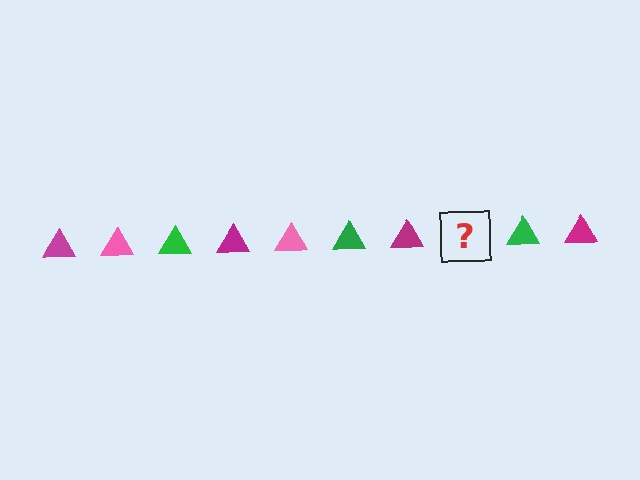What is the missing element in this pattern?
The missing element is a pink triangle.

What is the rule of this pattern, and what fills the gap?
The rule is that the pattern cycles through magenta, pink, green triangles. The gap should be filled with a pink triangle.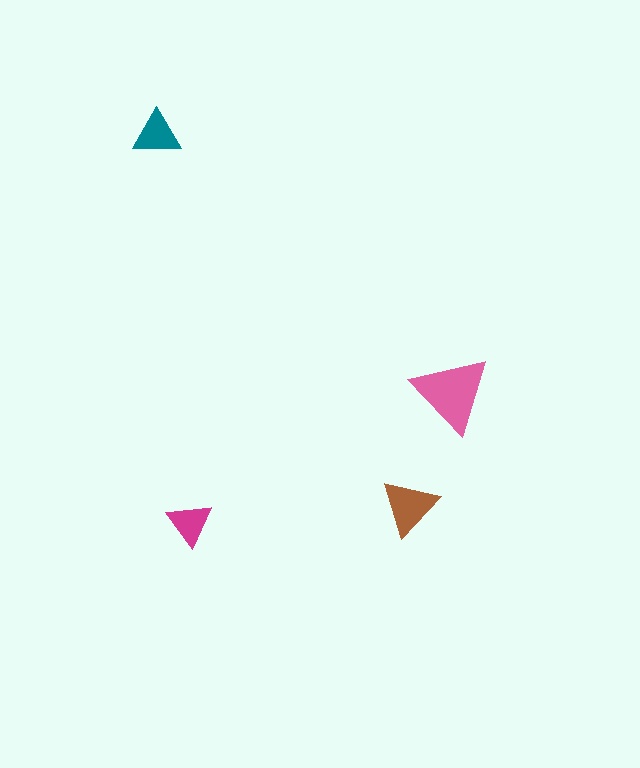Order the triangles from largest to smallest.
the pink one, the brown one, the teal one, the magenta one.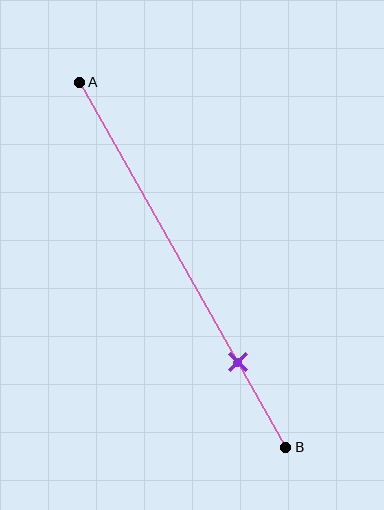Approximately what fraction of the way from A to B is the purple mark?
The purple mark is approximately 75% of the way from A to B.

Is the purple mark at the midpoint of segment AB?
No, the mark is at about 75% from A, not at the 50% midpoint.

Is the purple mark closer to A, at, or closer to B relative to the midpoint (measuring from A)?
The purple mark is closer to point B than the midpoint of segment AB.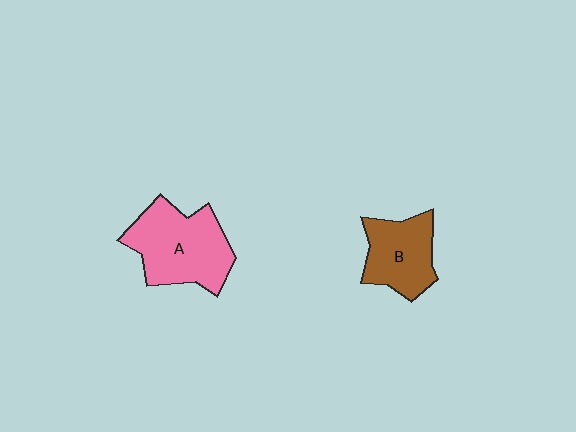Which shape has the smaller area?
Shape B (brown).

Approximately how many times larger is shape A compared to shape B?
Approximately 1.4 times.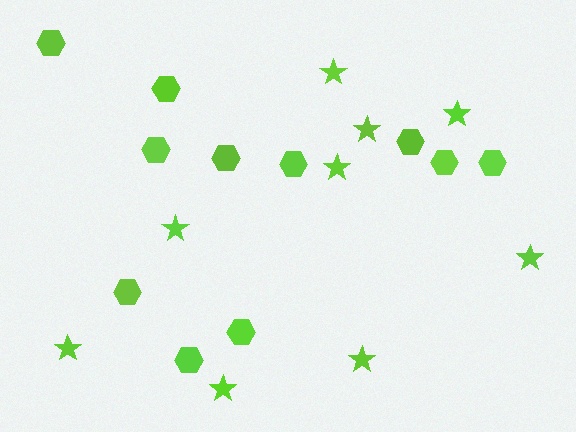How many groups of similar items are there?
There are 2 groups: one group of hexagons (11) and one group of stars (9).